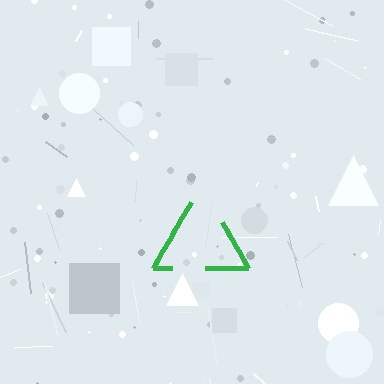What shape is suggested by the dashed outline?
The dashed outline suggests a triangle.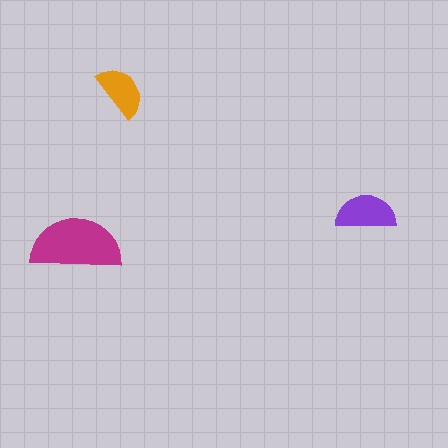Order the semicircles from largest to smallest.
the magenta one, the purple one, the orange one.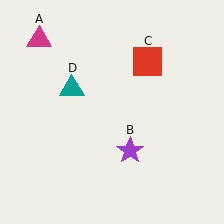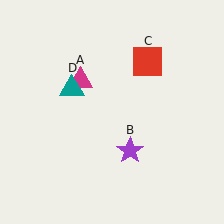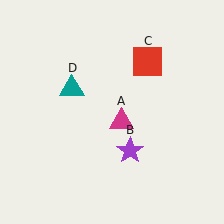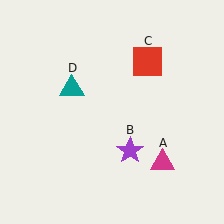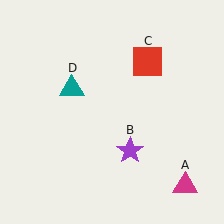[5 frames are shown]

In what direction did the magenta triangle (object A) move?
The magenta triangle (object A) moved down and to the right.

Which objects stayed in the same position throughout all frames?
Purple star (object B) and red square (object C) and teal triangle (object D) remained stationary.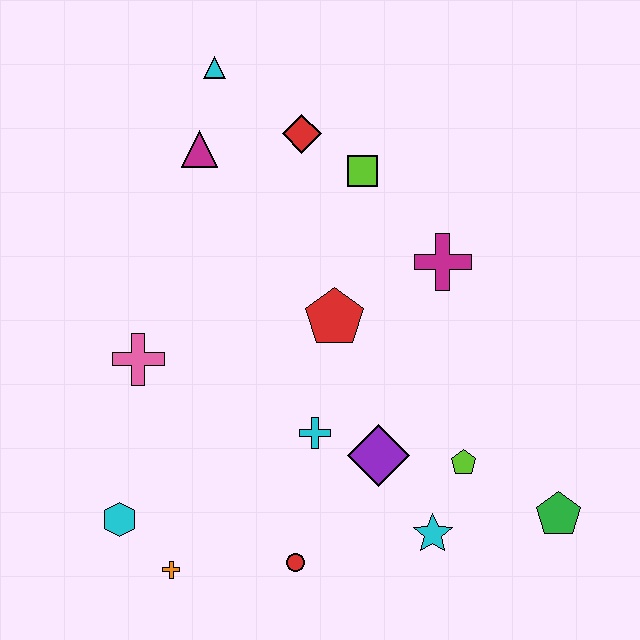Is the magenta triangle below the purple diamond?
No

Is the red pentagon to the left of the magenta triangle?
No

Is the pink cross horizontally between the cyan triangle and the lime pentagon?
No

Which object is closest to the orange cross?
The cyan hexagon is closest to the orange cross.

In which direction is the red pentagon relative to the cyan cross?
The red pentagon is above the cyan cross.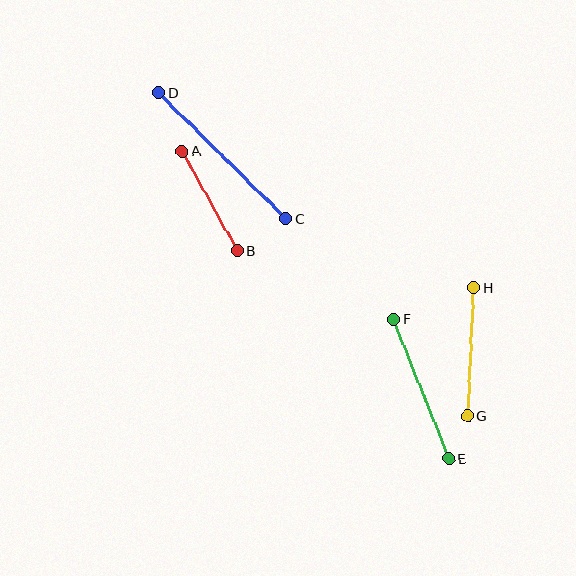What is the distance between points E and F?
The distance is approximately 150 pixels.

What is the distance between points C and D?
The distance is approximately 179 pixels.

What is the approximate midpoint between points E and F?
The midpoint is at approximately (421, 389) pixels.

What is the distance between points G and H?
The distance is approximately 128 pixels.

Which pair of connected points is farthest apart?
Points C and D are farthest apart.